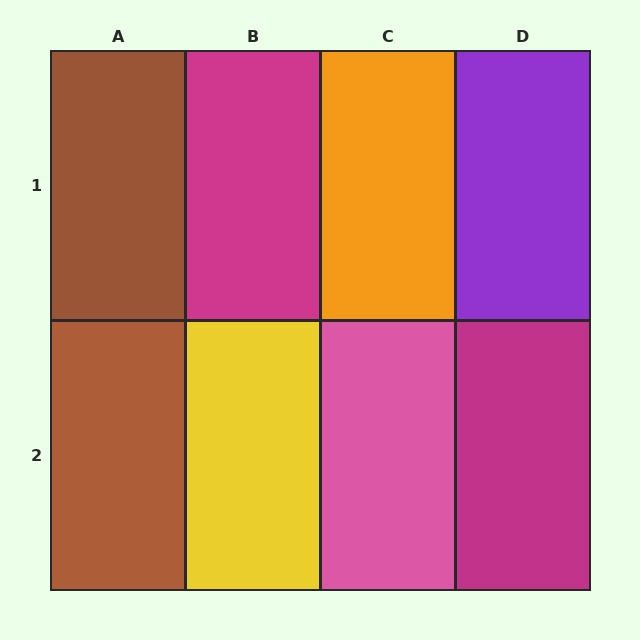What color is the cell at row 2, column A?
Brown.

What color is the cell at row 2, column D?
Magenta.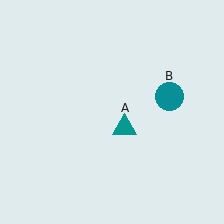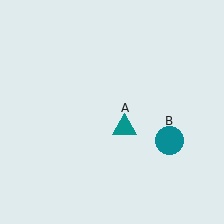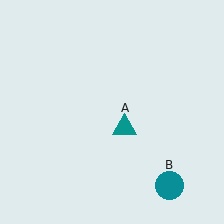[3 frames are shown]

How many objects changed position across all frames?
1 object changed position: teal circle (object B).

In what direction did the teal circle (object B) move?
The teal circle (object B) moved down.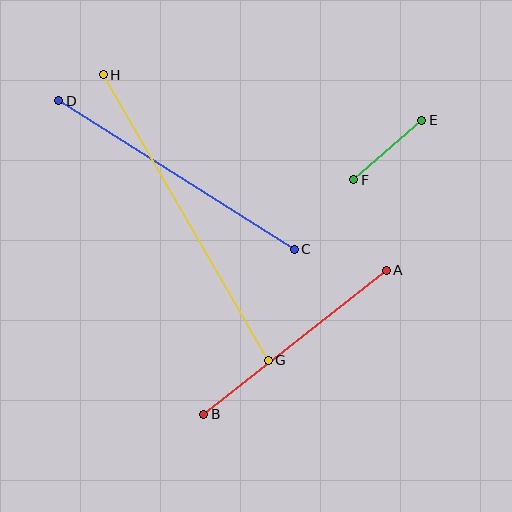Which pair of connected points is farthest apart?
Points G and H are farthest apart.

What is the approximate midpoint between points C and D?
The midpoint is at approximately (177, 175) pixels.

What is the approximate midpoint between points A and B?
The midpoint is at approximately (295, 342) pixels.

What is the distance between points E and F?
The distance is approximately 90 pixels.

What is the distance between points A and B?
The distance is approximately 232 pixels.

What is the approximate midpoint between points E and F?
The midpoint is at approximately (388, 150) pixels.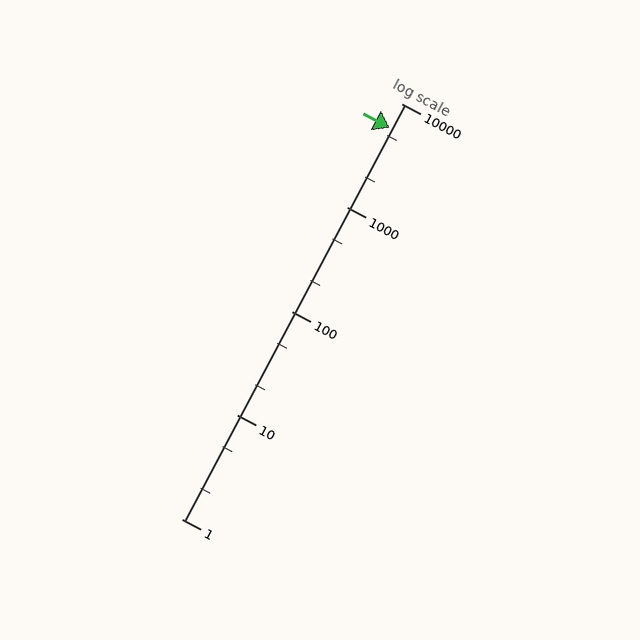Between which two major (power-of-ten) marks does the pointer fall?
The pointer is between 1000 and 10000.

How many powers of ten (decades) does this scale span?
The scale spans 4 decades, from 1 to 10000.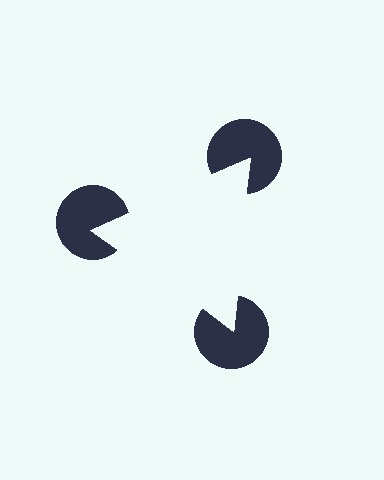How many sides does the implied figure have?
3 sides.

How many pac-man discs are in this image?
There are 3 — one at each vertex of the illusory triangle.